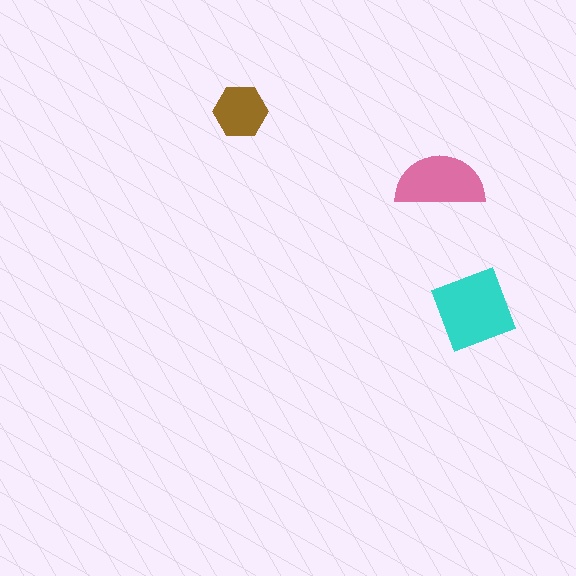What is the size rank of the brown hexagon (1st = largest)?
3rd.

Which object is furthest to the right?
The cyan diamond is rightmost.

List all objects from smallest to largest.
The brown hexagon, the pink semicircle, the cyan diamond.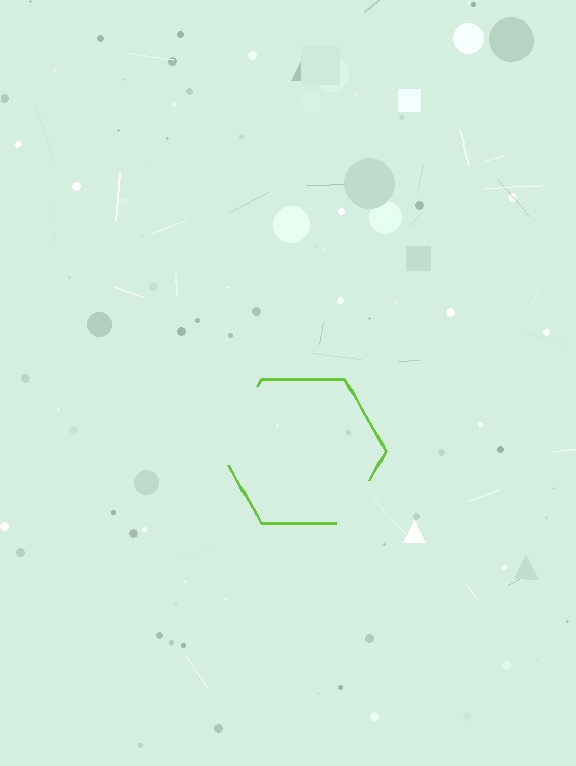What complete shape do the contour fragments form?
The contour fragments form a hexagon.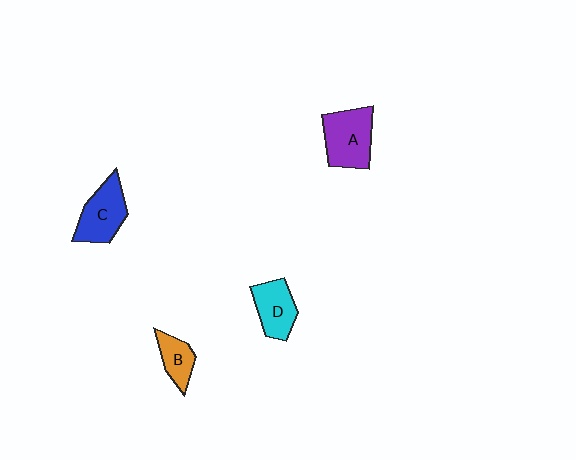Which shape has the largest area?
Shape A (purple).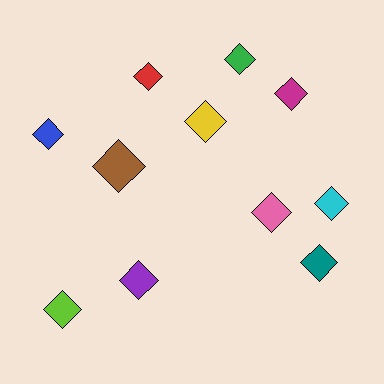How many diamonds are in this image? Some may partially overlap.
There are 11 diamonds.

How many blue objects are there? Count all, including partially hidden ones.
There is 1 blue object.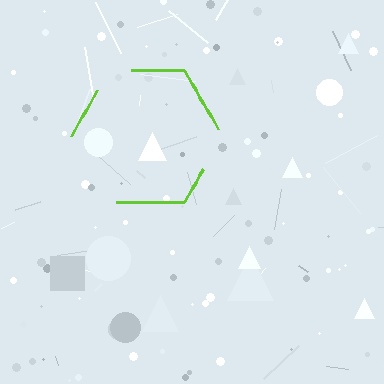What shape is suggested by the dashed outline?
The dashed outline suggests a hexagon.